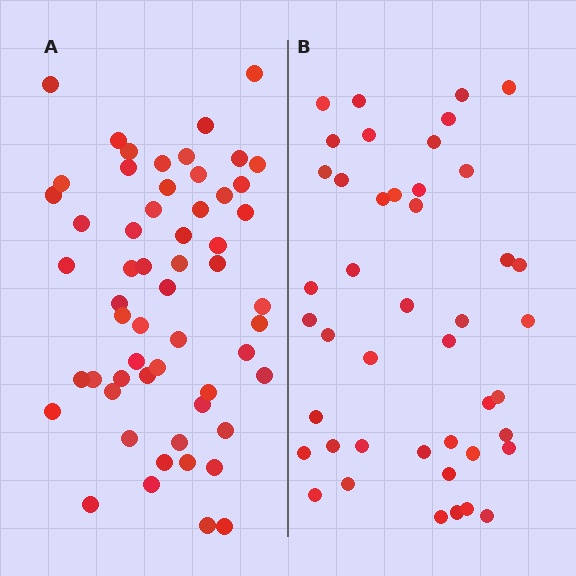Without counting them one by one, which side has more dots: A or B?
Region A (the left region) has more dots.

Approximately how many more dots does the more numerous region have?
Region A has approximately 15 more dots than region B.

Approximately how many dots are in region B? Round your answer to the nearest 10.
About 40 dots. (The exact count is 44, which rounds to 40.)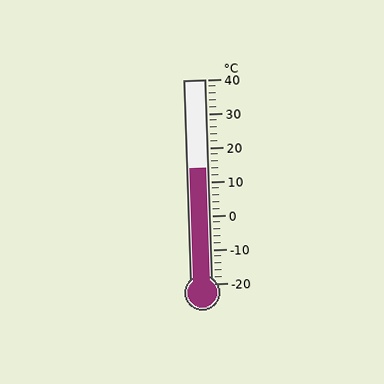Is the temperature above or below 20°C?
The temperature is below 20°C.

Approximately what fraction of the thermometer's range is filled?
The thermometer is filled to approximately 55% of its range.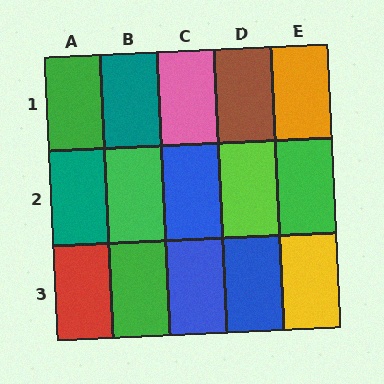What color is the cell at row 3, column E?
Yellow.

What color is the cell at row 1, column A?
Green.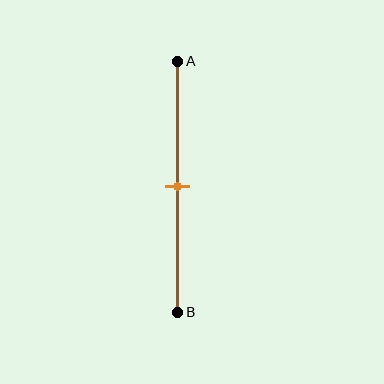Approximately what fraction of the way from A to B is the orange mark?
The orange mark is approximately 50% of the way from A to B.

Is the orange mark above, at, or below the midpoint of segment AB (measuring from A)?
The orange mark is approximately at the midpoint of segment AB.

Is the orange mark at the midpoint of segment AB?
Yes, the mark is approximately at the midpoint.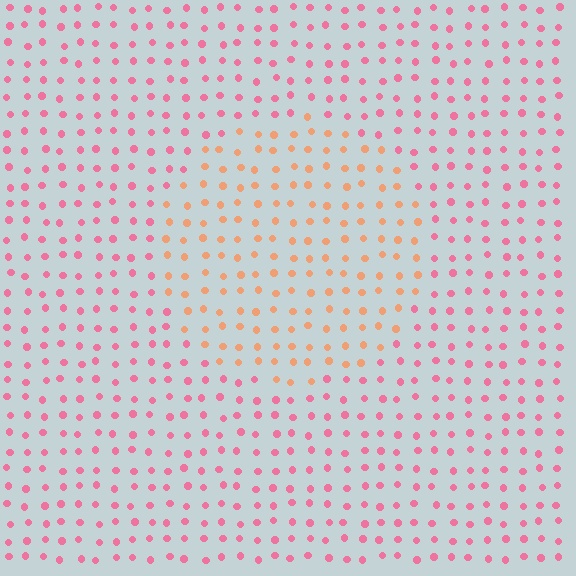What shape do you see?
I see a circle.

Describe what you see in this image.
The image is filled with small pink elements in a uniform arrangement. A circle-shaped region is visible where the elements are tinted to a slightly different hue, forming a subtle color boundary.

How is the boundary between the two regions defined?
The boundary is defined purely by a slight shift in hue (about 43 degrees). Spacing, size, and orientation are identical on both sides.